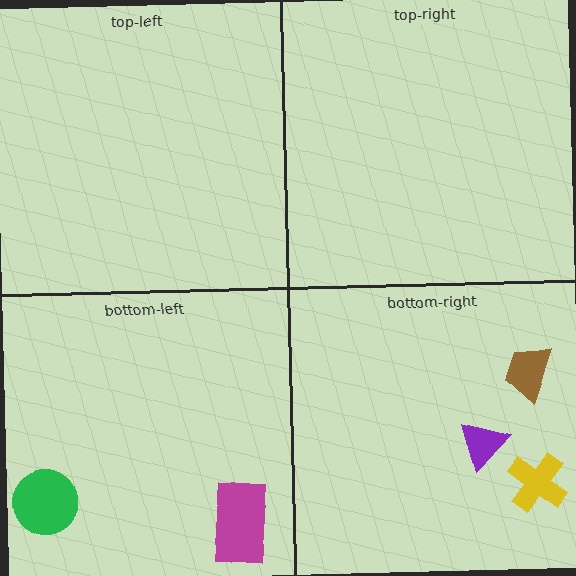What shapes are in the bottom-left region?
The green circle, the magenta rectangle.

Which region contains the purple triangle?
The bottom-right region.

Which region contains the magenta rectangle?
The bottom-left region.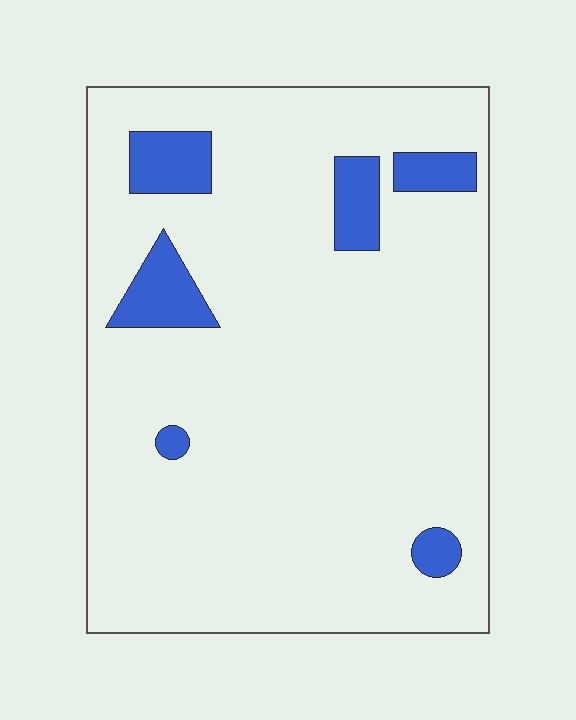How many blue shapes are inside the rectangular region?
6.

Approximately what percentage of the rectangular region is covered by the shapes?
Approximately 10%.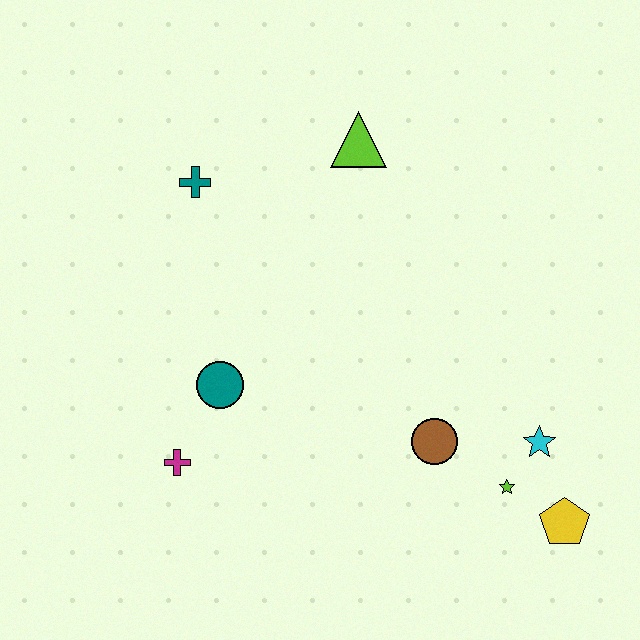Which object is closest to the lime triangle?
The teal cross is closest to the lime triangle.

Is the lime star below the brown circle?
Yes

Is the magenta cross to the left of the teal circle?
Yes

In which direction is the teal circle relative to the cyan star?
The teal circle is to the left of the cyan star.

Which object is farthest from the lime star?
The teal cross is farthest from the lime star.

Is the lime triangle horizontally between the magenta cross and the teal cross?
No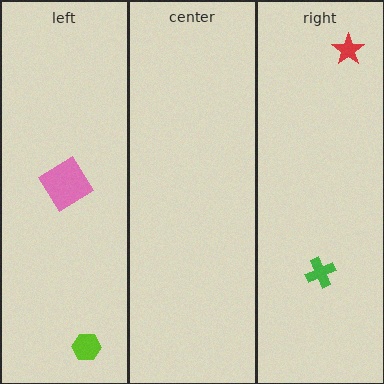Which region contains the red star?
The right region.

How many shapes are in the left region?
2.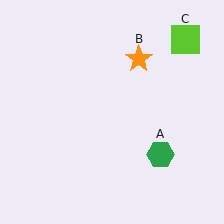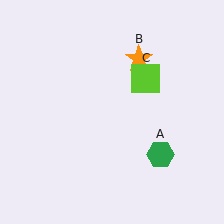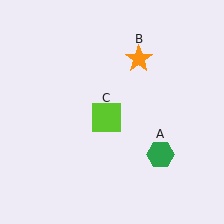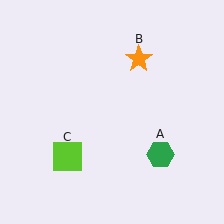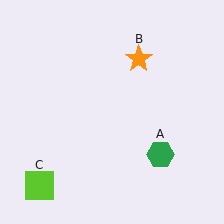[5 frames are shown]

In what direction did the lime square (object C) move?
The lime square (object C) moved down and to the left.